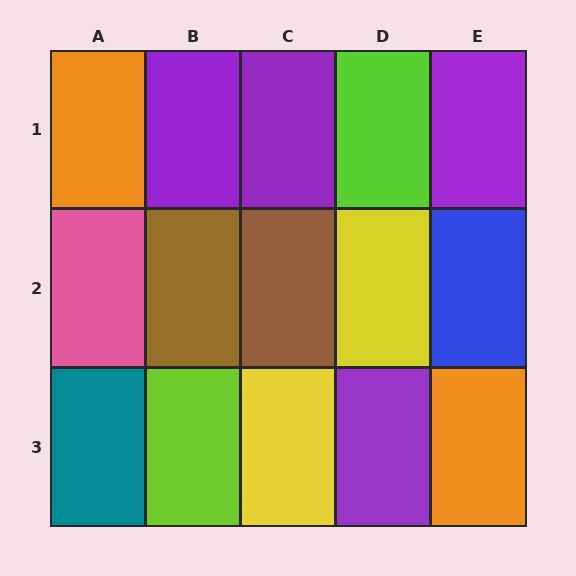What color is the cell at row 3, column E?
Orange.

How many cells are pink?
1 cell is pink.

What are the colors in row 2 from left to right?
Pink, brown, brown, yellow, blue.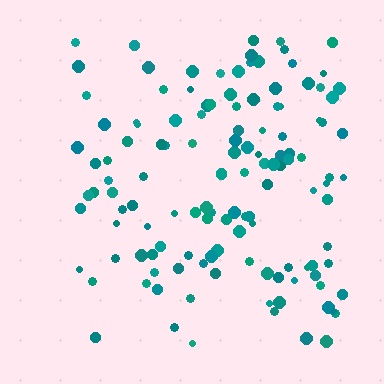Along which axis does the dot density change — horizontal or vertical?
Horizontal.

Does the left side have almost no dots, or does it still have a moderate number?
Still a moderate number, just noticeably fewer than the right.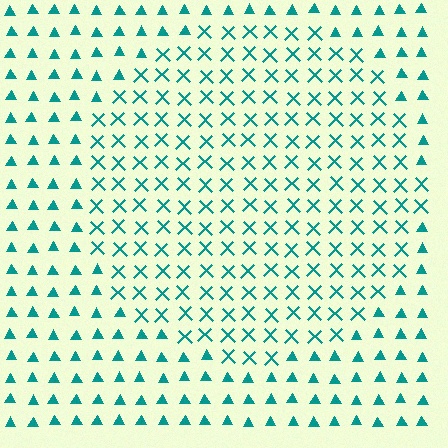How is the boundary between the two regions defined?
The boundary is defined by a change in element shape: X marks inside vs. triangles outside. All elements share the same color and spacing.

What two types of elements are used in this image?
The image uses X marks inside the circle region and triangles outside it.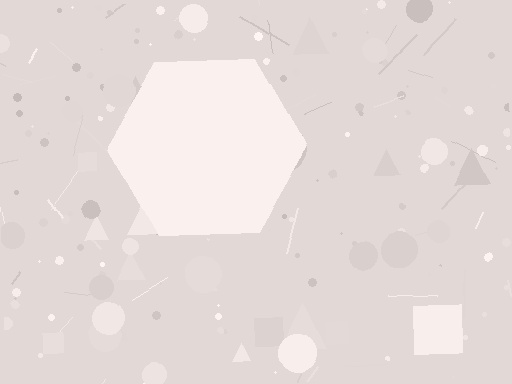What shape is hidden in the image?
A hexagon is hidden in the image.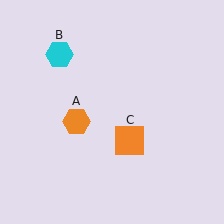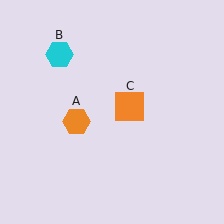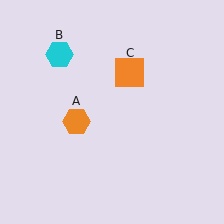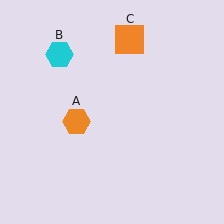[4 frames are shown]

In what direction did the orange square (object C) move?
The orange square (object C) moved up.